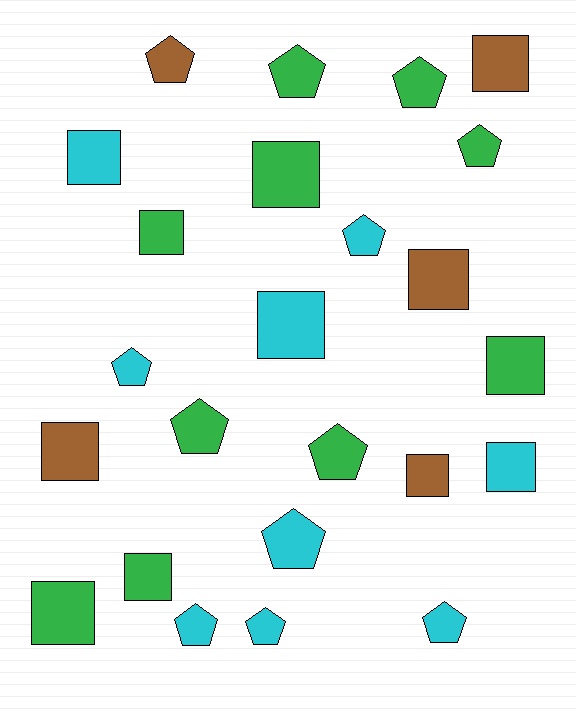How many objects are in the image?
There are 24 objects.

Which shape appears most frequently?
Square, with 12 objects.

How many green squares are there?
There are 5 green squares.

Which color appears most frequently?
Green, with 10 objects.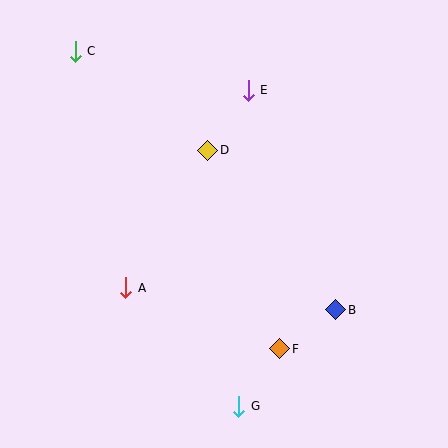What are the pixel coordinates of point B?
Point B is at (336, 310).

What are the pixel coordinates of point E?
Point E is at (248, 90).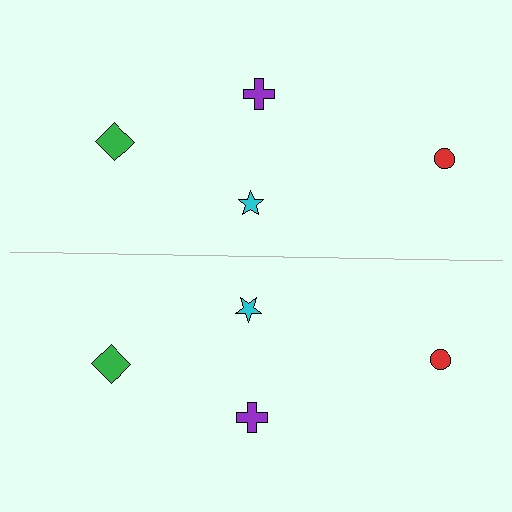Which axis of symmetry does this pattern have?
The pattern has a horizontal axis of symmetry running through the center of the image.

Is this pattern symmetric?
Yes, this pattern has bilateral (reflection) symmetry.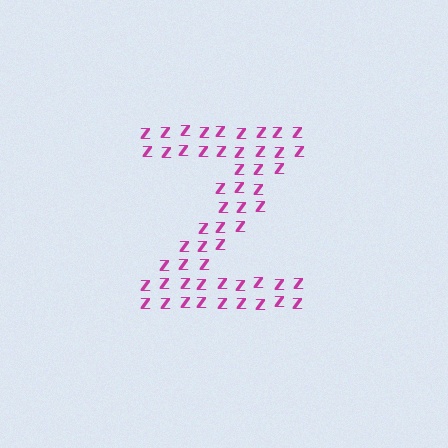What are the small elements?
The small elements are letter Z's.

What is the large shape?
The large shape is the letter Z.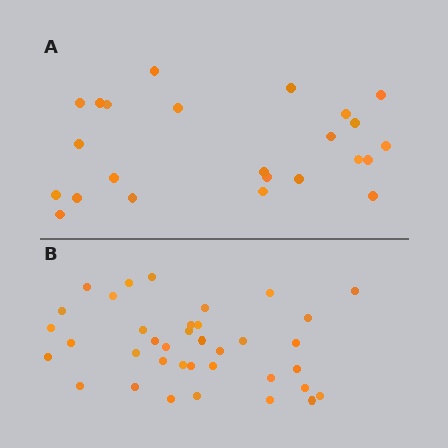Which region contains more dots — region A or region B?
Region B (the bottom region) has more dots.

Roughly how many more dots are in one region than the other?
Region B has approximately 15 more dots than region A.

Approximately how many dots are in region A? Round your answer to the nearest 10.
About 20 dots. (The exact count is 24, which rounds to 20.)